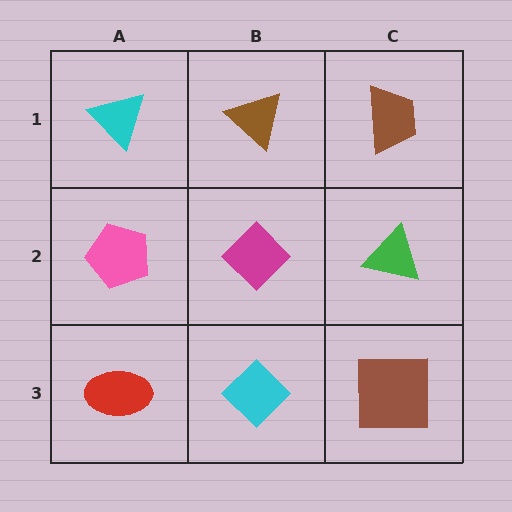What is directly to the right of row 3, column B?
A brown square.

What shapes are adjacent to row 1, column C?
A green triangle (row 2, column C), a brown triangle (row 1, column B).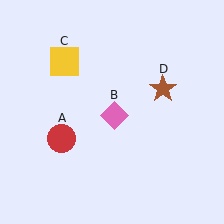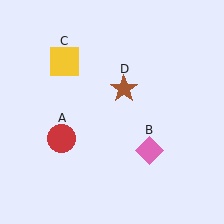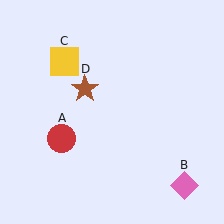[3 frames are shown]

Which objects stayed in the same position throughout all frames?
Red circle (object A) and yellow square (object C) remained stationary.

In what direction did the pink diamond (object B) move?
The pink diamond (object B) moved down and to the right.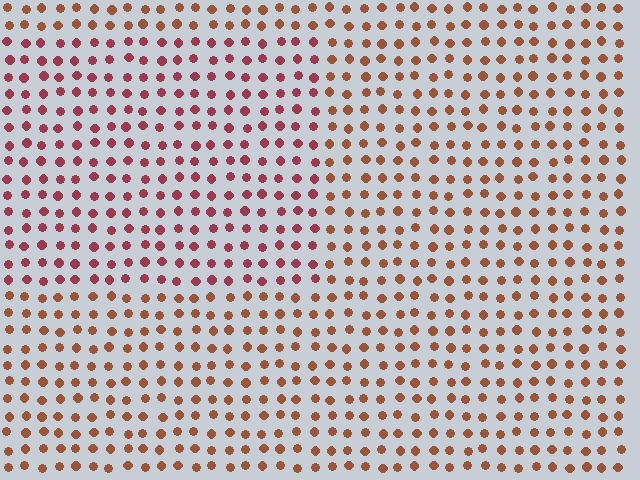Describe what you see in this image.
The image is filled with small brown elements in a uniform arrangement. A rectangle-shaped region is visible where the elements are tinted to a slightly different hue, forming a subtle color boundary.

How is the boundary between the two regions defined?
The boundary is defined purely by a slight shift in hue (about 31 degrees). Spacing, size, and orientation are identical on both sides.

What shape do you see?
I see a rectangle.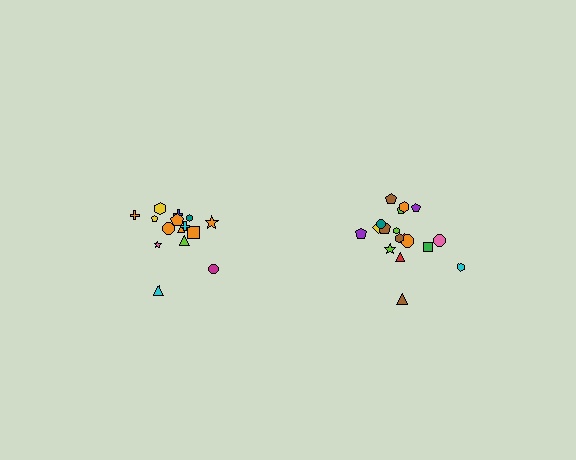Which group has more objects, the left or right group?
The right group.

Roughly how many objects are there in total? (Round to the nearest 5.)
Roughly 35 objects in total.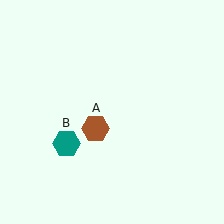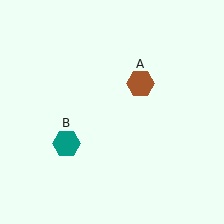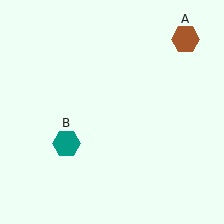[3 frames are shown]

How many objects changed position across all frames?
1 object changed position: brown hexagon (object A).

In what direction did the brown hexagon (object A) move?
The brown hexagon (object A) moved up and to the right.